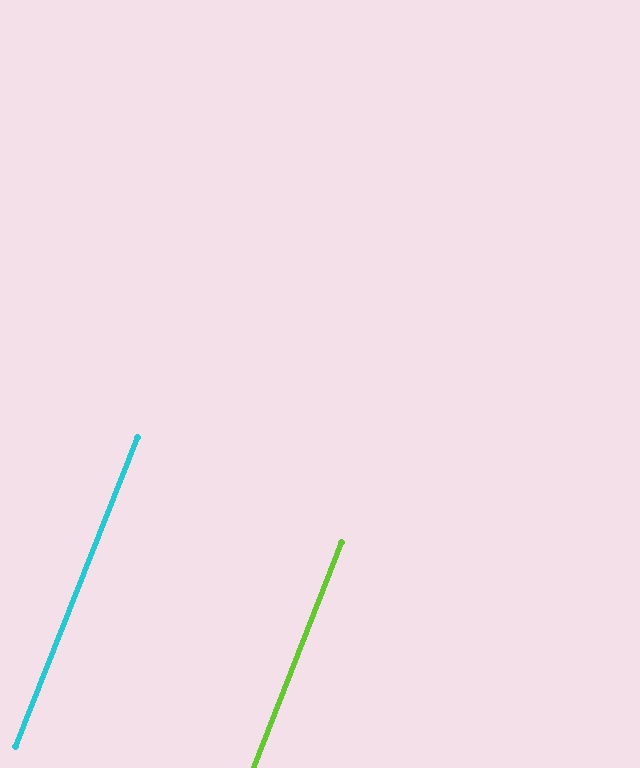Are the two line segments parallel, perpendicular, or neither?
Parallel — their directions differ by only 0.2°.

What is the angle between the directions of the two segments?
Approximately 0 degrees.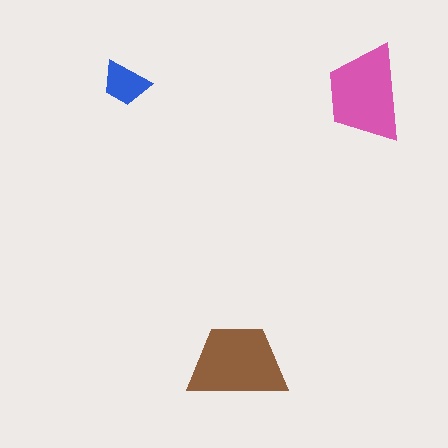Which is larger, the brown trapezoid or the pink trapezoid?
The brown one.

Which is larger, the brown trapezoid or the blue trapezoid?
The brown one.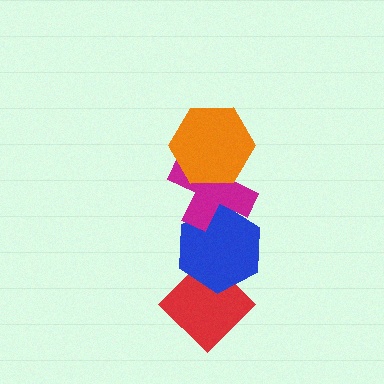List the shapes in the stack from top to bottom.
From top to bottom: the orange hexagon, the magenta cross, the blue hexagon, the red diamond.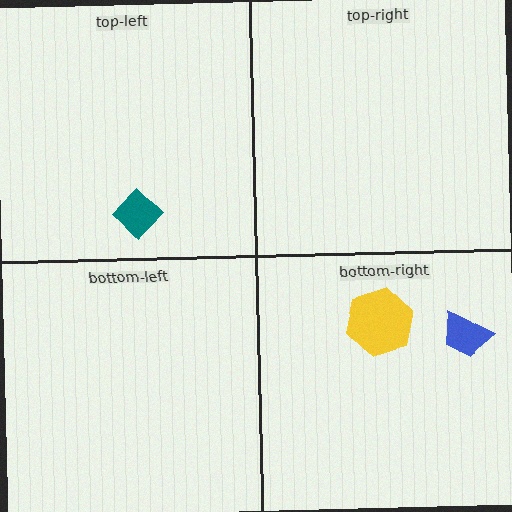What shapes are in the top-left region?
The teal diamond.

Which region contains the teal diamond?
The top-left region.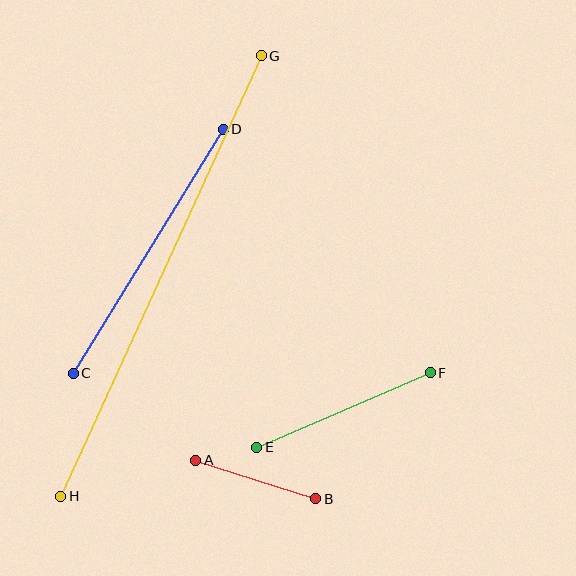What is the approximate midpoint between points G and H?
The midpoint is at approximately (161, 276) pixels.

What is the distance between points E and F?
The distance is approximately 189 pixels.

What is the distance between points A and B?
The distance is approximately 126 pixels.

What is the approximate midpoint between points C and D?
The midpoint is at approximately (148, 251) pixels.